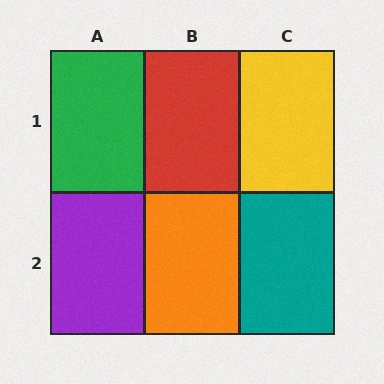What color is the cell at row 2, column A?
Purple.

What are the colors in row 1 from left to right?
Green, red, yellow.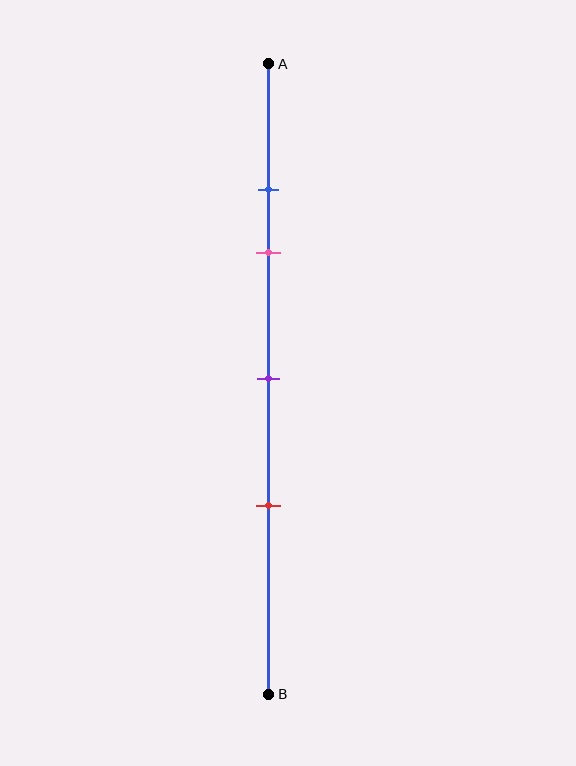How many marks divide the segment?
There are 4 marks dividing the segment.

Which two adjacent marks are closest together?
The blue and pink marks are the closest adjacent pair.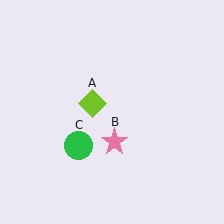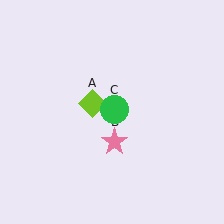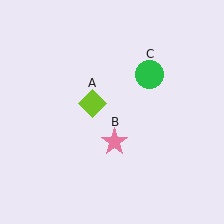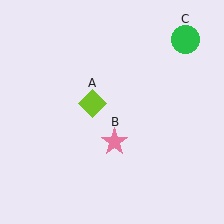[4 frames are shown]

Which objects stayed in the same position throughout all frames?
Lime diamond (object A) and pink star (object B) remained stationary.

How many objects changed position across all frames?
1 object changed position: green circle (object C).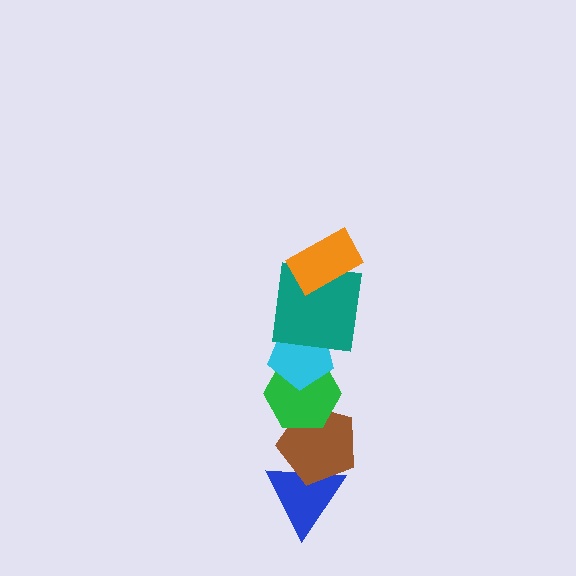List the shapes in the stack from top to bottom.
From top to bottom: the orange rectangle, the teal square, the cyan pentagon, the green hexagon, the brown pentagon, the blue triangle.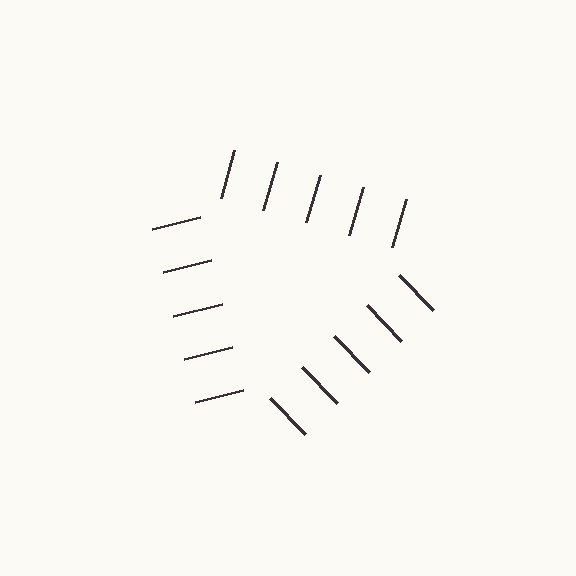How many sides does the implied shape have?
3 sides — the line-ends trace a triangle.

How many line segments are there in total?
15 — 5 along each of the 3 edges.